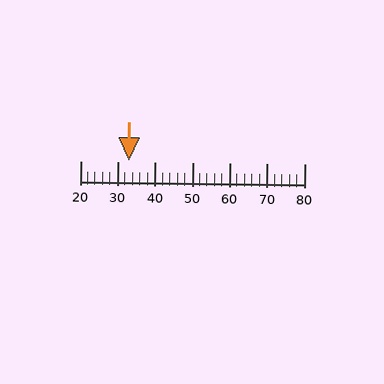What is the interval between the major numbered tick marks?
The major tick marks are spaced 10 units apart.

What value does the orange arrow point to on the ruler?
The orange arrow points to approximately 33.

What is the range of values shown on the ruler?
The ruler shows values from 20 to 80.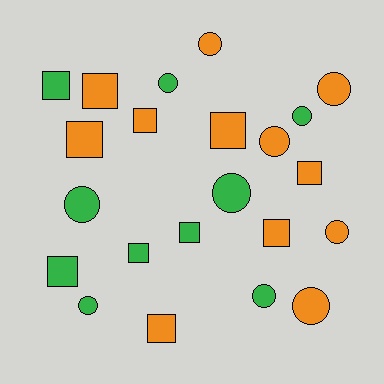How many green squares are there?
There are 4 green squares.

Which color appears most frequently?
Orange, with 12 objects.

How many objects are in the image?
There are 22 objects.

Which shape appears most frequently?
Square, with 11 objects.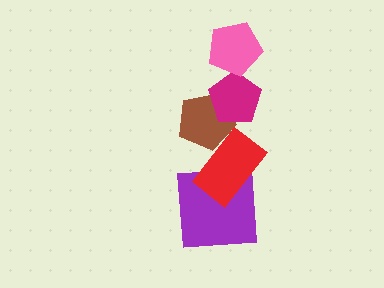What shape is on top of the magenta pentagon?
The pink pentagon is on top of the magenta pentagon.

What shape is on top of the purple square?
The red rectangle is on top of the purple square.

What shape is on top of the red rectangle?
The brown pentagon is on top of the red rectangle.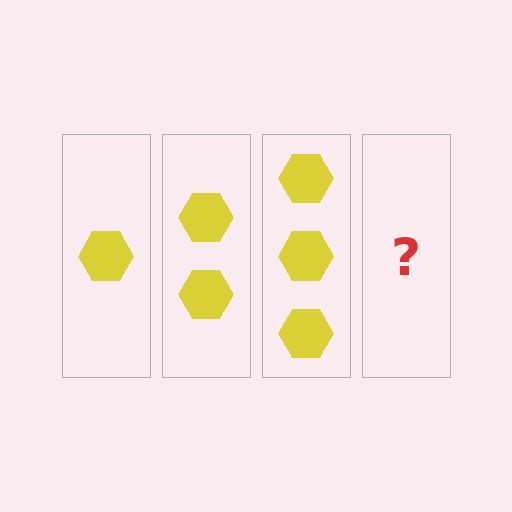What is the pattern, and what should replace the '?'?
The pattern is that each step adds one more hexagon. The '?' should be 4 hexagons.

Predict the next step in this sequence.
The next step is 4 hexagons.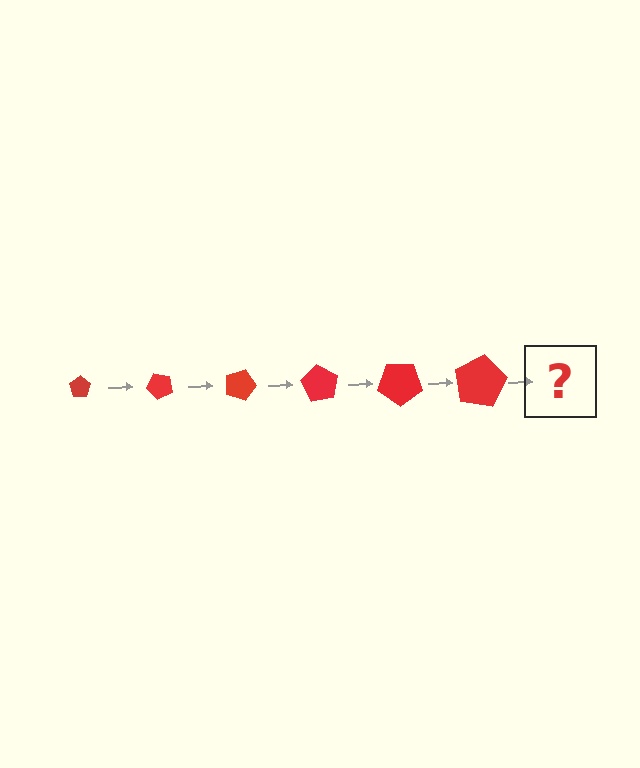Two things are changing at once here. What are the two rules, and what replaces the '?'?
The two rules are that the pentagon grows larger each step and it rotates 45 degrees each step. The '?' should be a pentagon, larger than the previous one and rotated 270 degrees from the start.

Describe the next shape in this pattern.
It should be a pentagon, larger than the previous one and rotated 270 degrees from the start.